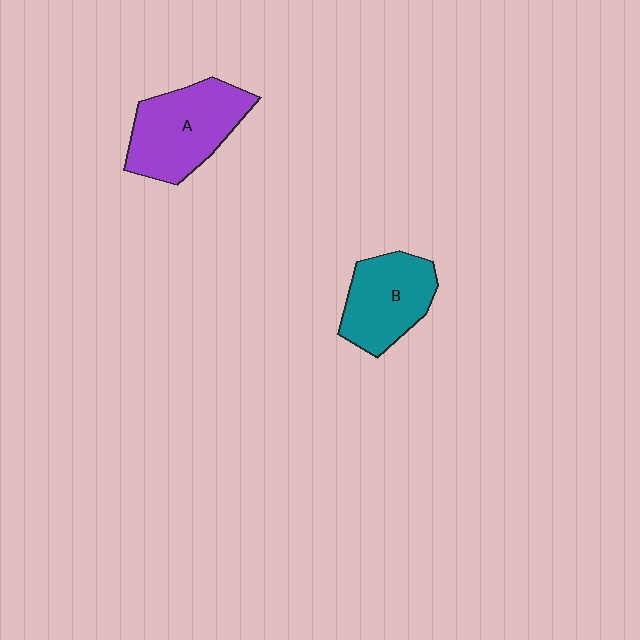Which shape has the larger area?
Shape A (purple).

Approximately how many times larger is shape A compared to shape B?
Approximately 1.2 times.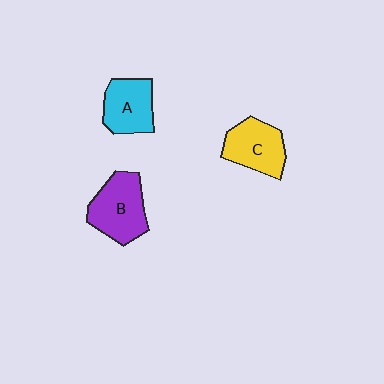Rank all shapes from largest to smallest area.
From largest to smallest: B (purple), C (yellow), A (cyan).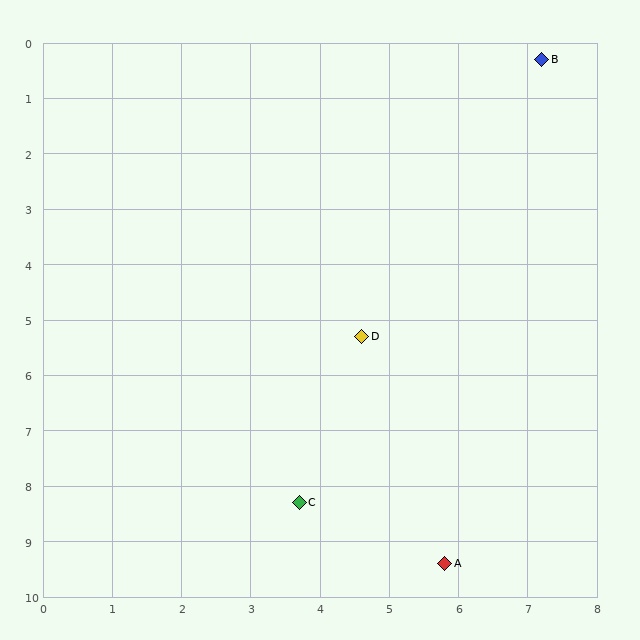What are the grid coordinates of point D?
Point D is at approximately (4.6, 5.3).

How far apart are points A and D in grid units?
Points A and D are about 4.3 grid units apart.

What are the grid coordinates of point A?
Point A is at approximately (5.8, 9.4).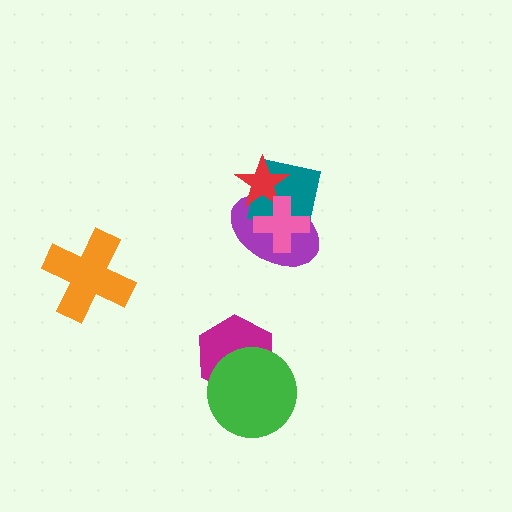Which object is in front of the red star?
The pink cross is in front of the red star.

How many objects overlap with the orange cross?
0 objects overlap with the orange cross.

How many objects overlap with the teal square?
3 objects overlap with the teal square.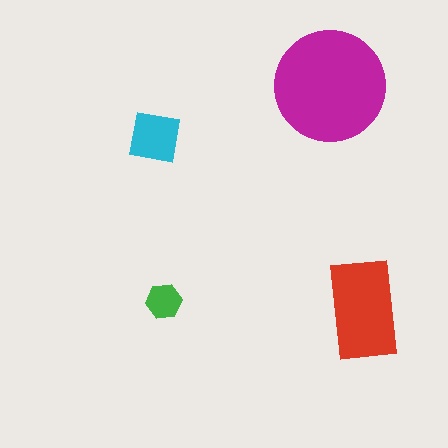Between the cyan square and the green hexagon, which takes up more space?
The cyan square.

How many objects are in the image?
There are 4 objects in the image.